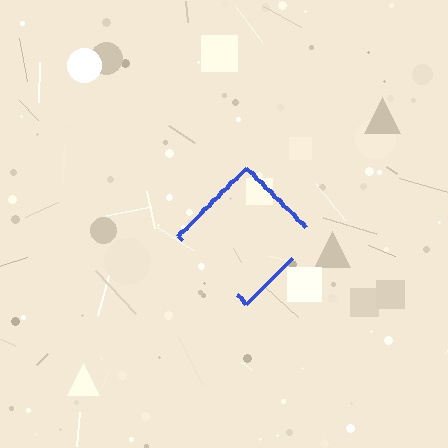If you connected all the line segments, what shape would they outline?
They would outline a diamond.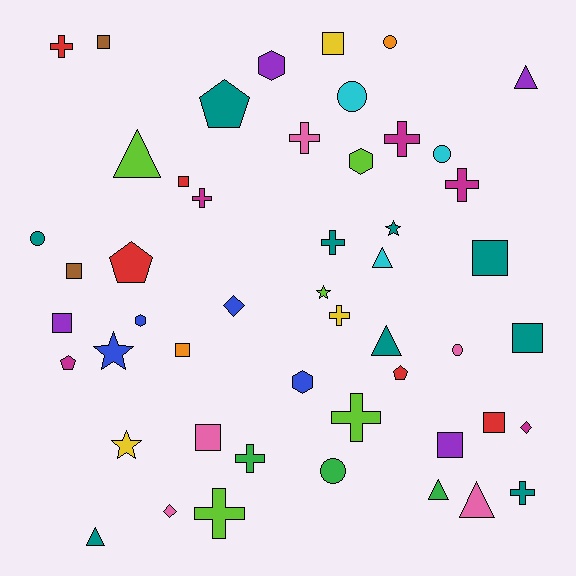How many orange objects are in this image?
There are 2 orange objects.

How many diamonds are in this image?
There are 3 diamonds.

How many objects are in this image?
There are 50 objects.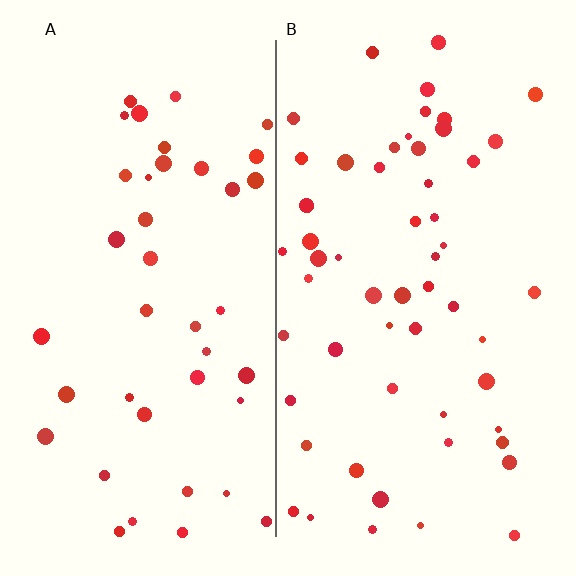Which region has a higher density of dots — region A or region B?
B (the right).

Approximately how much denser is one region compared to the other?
Approximately 1.4× — region B over region A.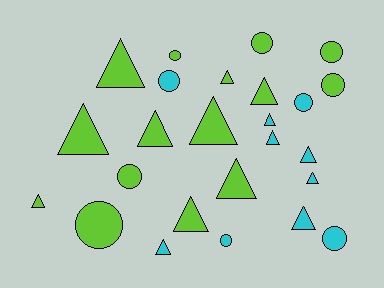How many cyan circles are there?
There are 4 cyan circles.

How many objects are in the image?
There are 25 objects.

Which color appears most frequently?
Lime, with 15 objects.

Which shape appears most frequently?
Triangle, with 15 objects.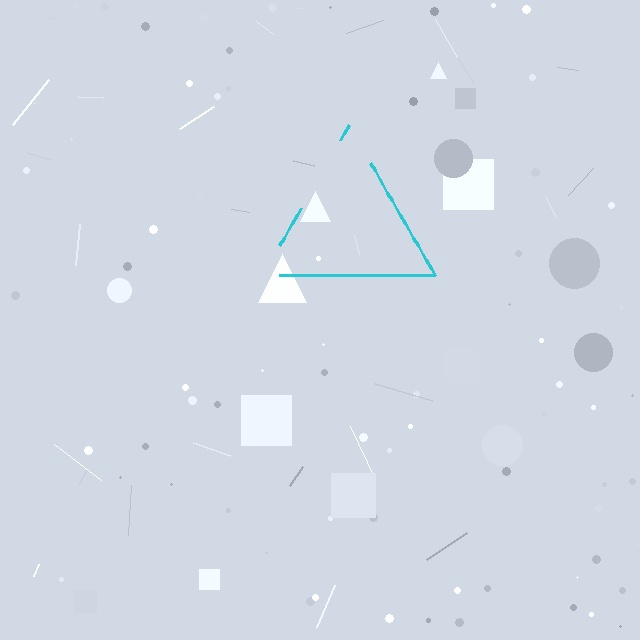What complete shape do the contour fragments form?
The contour fragments form a triangle.